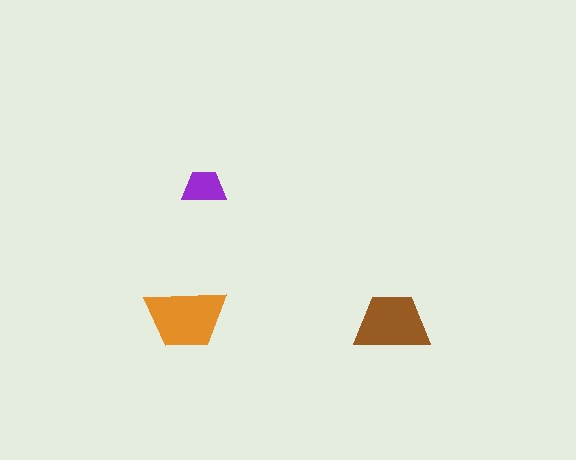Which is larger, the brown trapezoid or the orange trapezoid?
The orange one.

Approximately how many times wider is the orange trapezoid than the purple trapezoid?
About 2 times wider.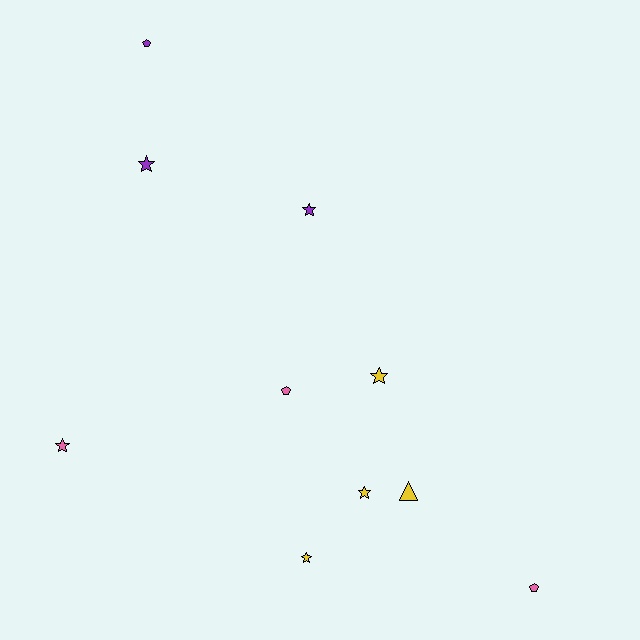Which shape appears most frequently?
Star, with 6 objects.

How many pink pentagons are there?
There are 2 pink pentagons.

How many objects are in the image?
There are 10 objects.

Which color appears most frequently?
Yellow, with 4 objects.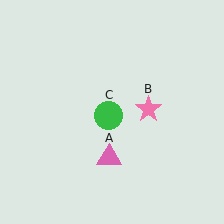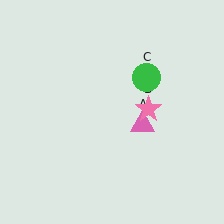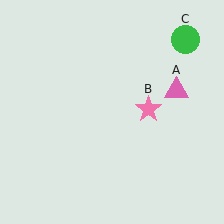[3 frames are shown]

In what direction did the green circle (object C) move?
The green circle (object C) moved up and to the right.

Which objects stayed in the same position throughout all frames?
Pink star (object B) remained stationary.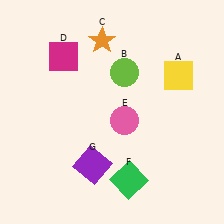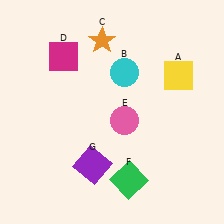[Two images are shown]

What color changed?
The circle (B) changed from lime in Image 1 to cyan in Image 2.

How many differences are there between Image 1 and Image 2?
There is 1 difference between the two images.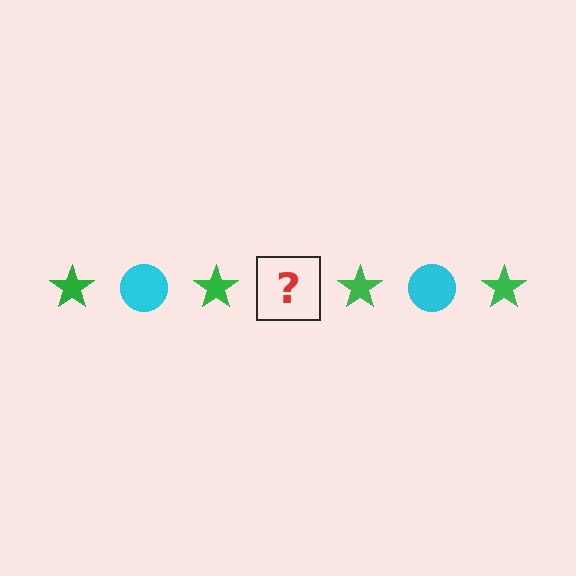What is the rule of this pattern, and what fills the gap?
The rule is that the pattern alternates between green star and cyan circle. The gap should be filled with a cyan circle.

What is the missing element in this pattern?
The missing element is a cyan circle.